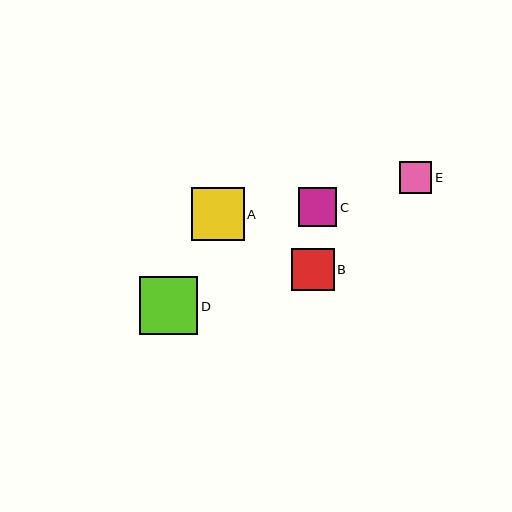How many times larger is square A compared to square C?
Square A is approximately 1.4 times the size of square C.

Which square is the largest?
Square D is the largest with a size of approximately 58 pixels.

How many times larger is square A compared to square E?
Square A is approximately 1.6 times the size of square E.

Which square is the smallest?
Square E is the smallest with a size of approximately 33 pixels.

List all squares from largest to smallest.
From largest to smallest: D, A, B, C, E.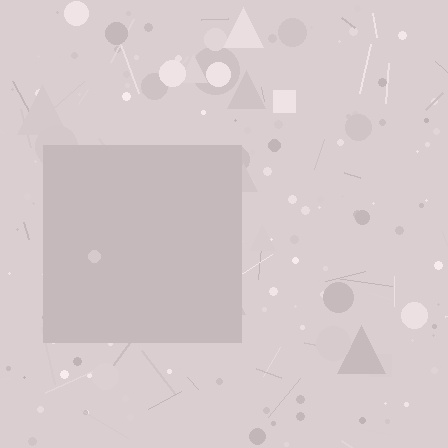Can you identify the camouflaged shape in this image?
The camouflaged shape is a square.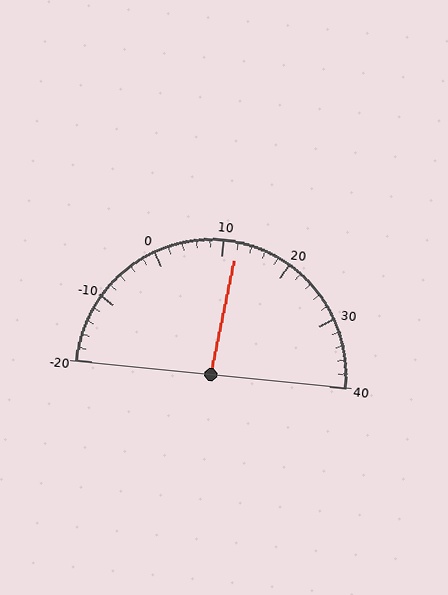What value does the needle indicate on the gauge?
The needle indicates approximately 12.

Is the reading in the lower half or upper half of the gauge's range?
The reading is in the upper half of the range (-20 to 40).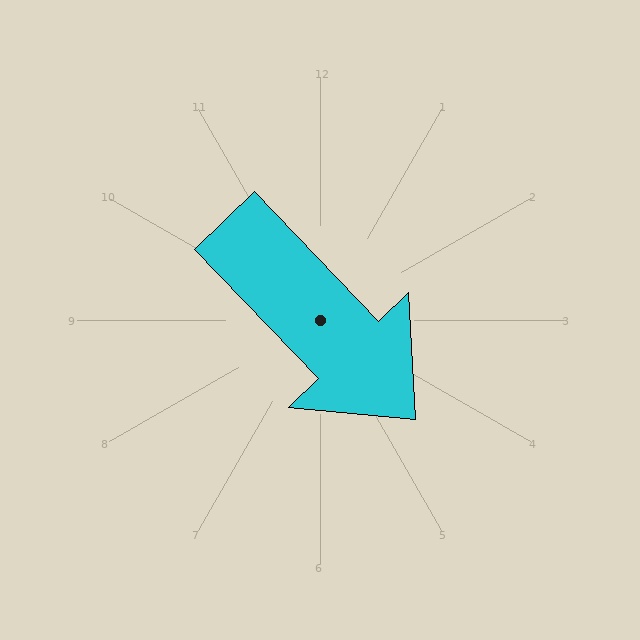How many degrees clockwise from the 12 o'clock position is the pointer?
Approximately 136 degrees.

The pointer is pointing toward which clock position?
Roughly 5 o'clock.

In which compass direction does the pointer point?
Southeast.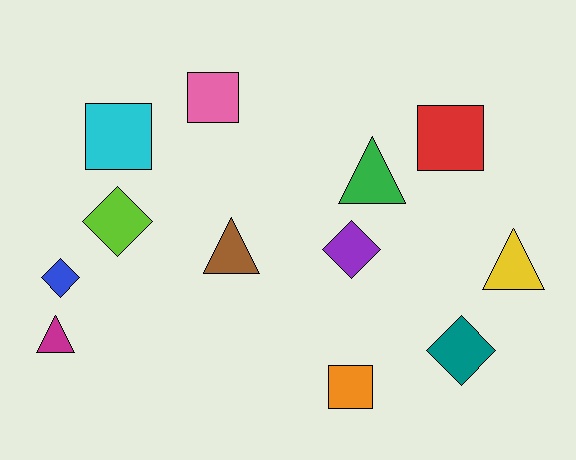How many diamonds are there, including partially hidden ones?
There are 4 diamonds.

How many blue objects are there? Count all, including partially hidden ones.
There is 1 blue object.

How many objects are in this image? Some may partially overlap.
There are 12 objects.